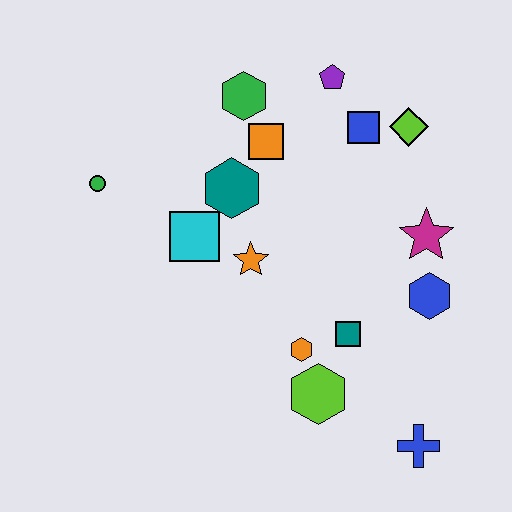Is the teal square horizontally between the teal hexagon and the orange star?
No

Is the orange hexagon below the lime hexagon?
No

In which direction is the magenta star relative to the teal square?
The magenta star is above the teal square.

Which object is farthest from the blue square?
The blue cross is farthest from the blue square.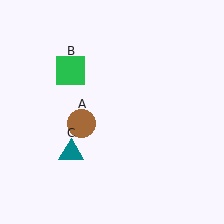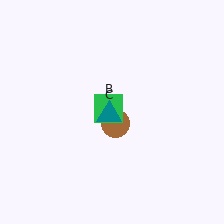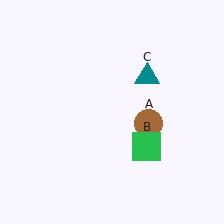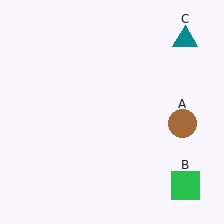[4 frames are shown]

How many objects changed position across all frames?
3 objects changed position: brown circle (object A), green square (object B), teal triangle (object C).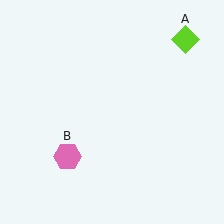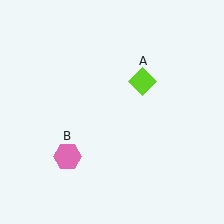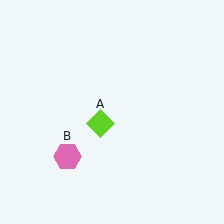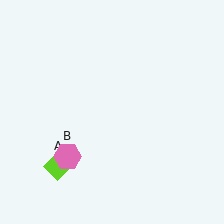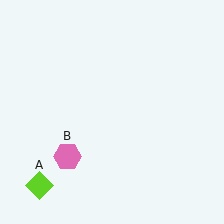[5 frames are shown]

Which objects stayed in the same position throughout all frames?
Pink hexagon (object B) remained stationary.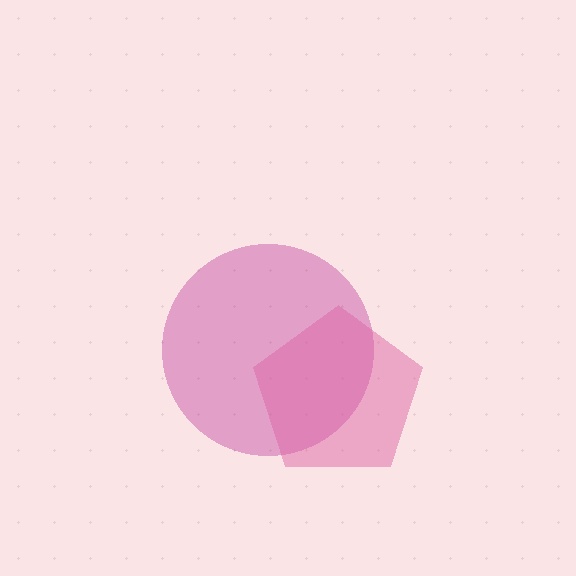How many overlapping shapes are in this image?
There are 2 overlapping shapes in the image.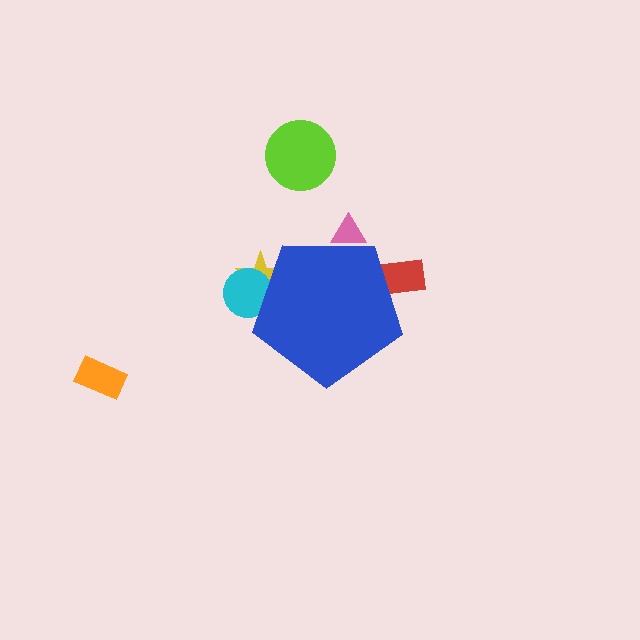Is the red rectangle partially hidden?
Yes, the red rectangle is partially hidden behind the blue pentagon.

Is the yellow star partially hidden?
Yes, the yellow star is partially hidden behind the blue pentagon.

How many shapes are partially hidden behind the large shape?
4 shapes are partially hidden.